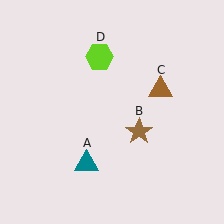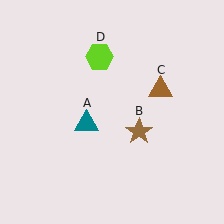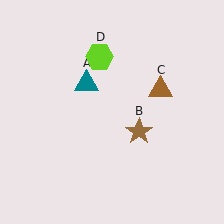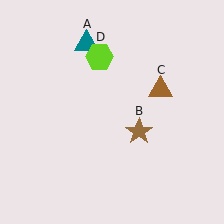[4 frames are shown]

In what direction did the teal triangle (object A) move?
The teal triangle (object A) moved up.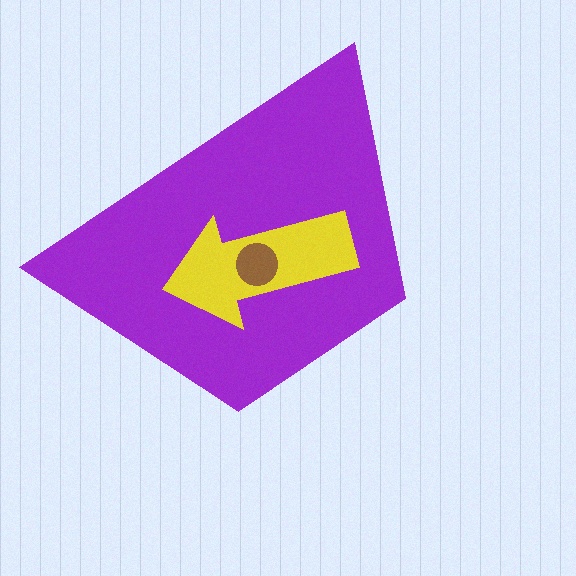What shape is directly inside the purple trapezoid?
The yellow arrow.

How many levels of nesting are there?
3.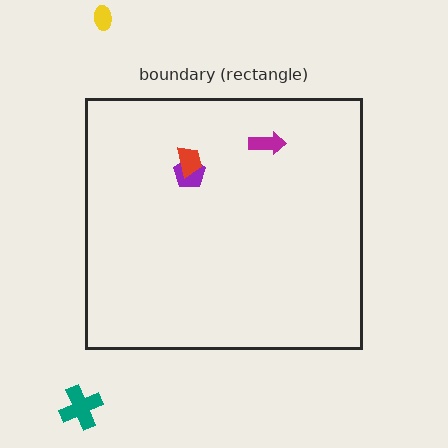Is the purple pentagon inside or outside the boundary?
Inside.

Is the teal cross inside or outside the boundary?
Outside.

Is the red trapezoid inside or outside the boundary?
Inside.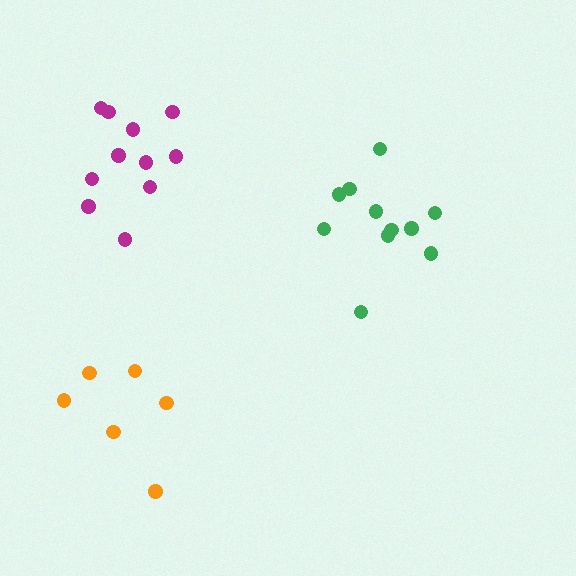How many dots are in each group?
Group 1: 11 dots, Group 2: 6 dots, Group 3: 11 dots (28 total).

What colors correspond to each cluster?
The clusters are colored: magenta, orange, green.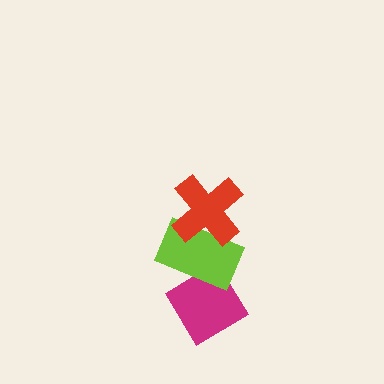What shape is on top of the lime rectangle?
The red cross is on top of the lime rectangle.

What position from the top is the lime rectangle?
The lime rectangle is 2nd from the top.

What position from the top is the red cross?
The red cross is 1st from the top.